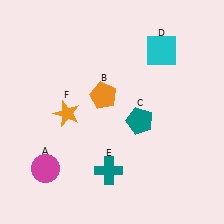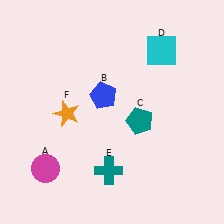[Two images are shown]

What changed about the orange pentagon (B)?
In Image 1, B is orange. In Image 2, it changed to blue.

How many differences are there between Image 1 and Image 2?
There is 1 difference between the two images.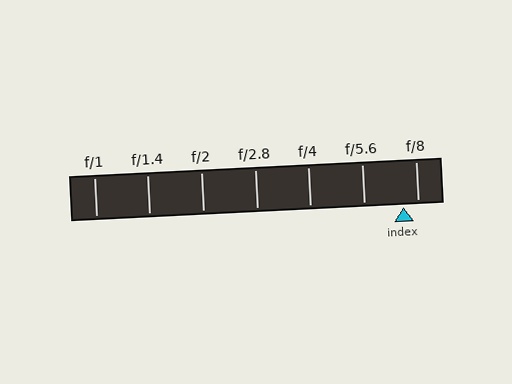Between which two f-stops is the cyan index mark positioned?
The index mark is between f/5.6 and f/8.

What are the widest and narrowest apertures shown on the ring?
The widest aperture shown is f/1 and the narrowest is f/8.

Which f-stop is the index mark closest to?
The index mark is closest to f/8.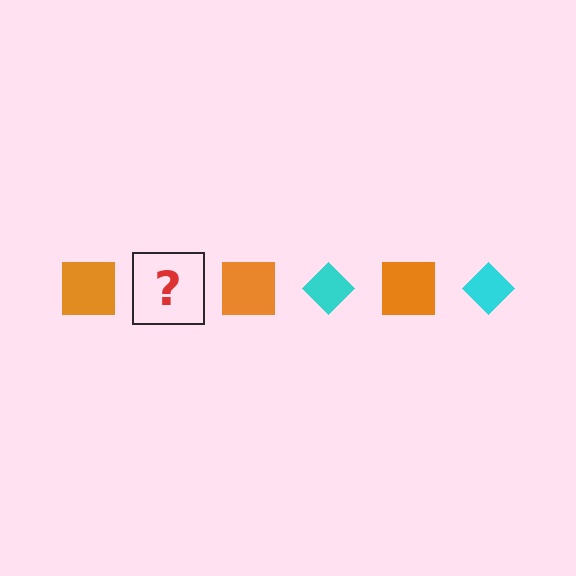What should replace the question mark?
The question mark should be replaced with a cyan diamond.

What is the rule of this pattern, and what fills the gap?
The rule is that the pattern alternates between orange square and cyan diamond. The gap should be filled with a cyan diamond.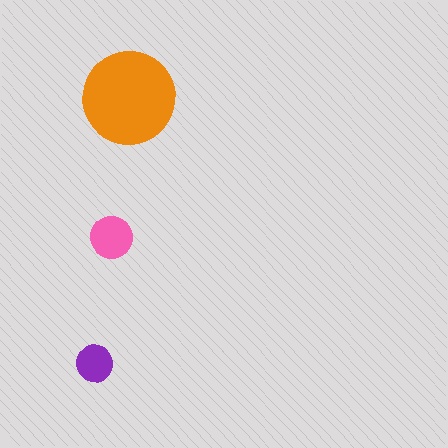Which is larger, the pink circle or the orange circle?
The orange one.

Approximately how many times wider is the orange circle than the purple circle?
About 2.5 times wider.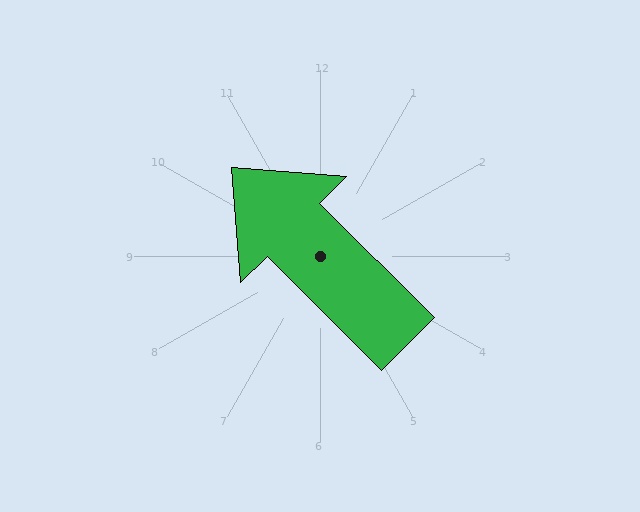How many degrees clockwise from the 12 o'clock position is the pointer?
Approximately 315 degrees.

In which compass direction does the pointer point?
Northwest.